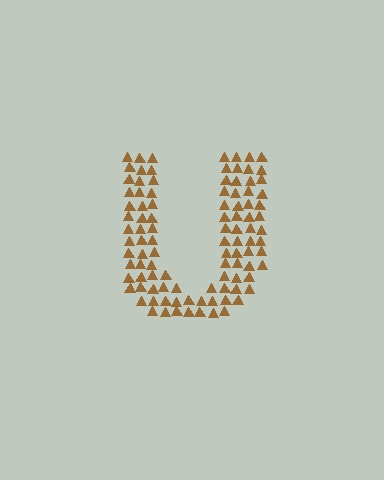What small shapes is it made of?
It is made of small triangles.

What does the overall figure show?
The overall figure shows the letter U.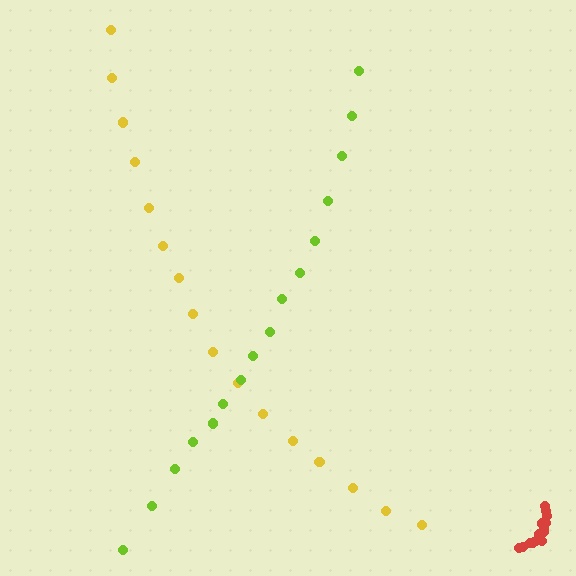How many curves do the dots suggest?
There are 3 distinct paths.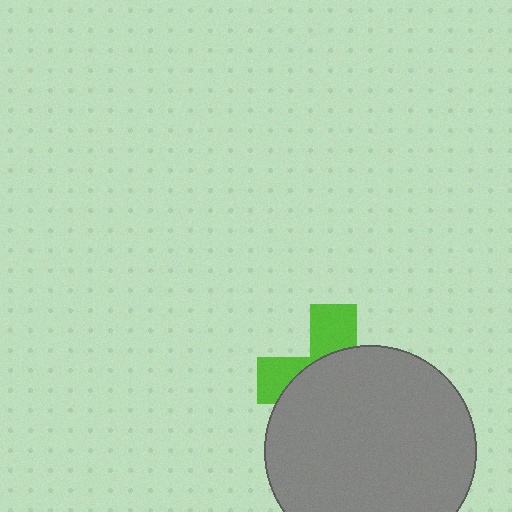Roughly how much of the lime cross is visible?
A small part of it is visible (roughly 33%).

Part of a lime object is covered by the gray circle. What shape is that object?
It is a cross.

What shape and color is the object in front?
The object in front is a gray circle.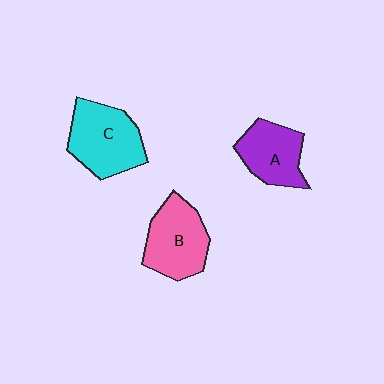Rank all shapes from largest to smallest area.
From largest to smallest: C (cyan), B (pink), A (purple).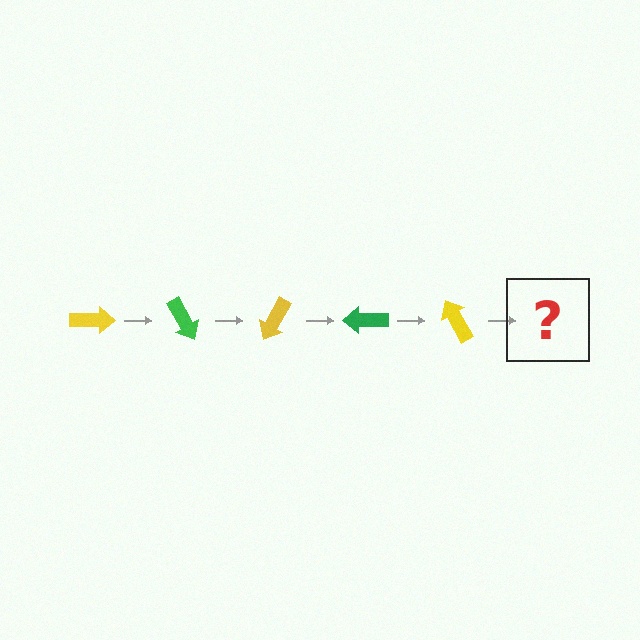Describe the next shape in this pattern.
It should be a green arrow, rotated 300 degrees from the start.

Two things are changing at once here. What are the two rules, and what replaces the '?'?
The two rules are that it rotates 60 degrees each step and the color cycles through yellow and green. The '?' should be a green arrow, rotated 300 degrees from the start.